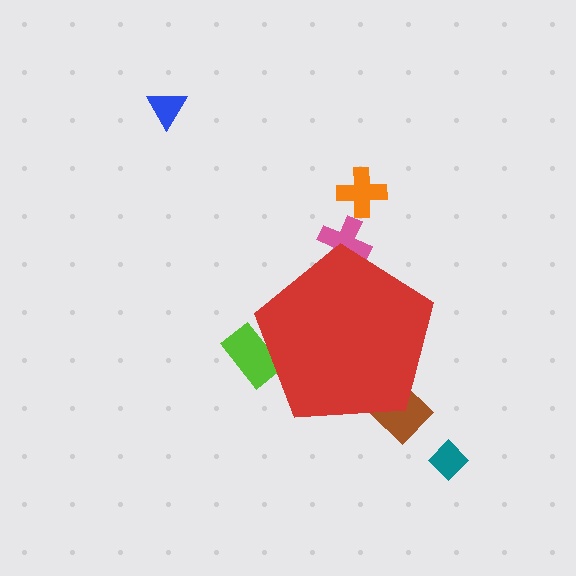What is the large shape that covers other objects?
A red pentagon.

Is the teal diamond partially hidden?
No, the teal diamond is fully visible.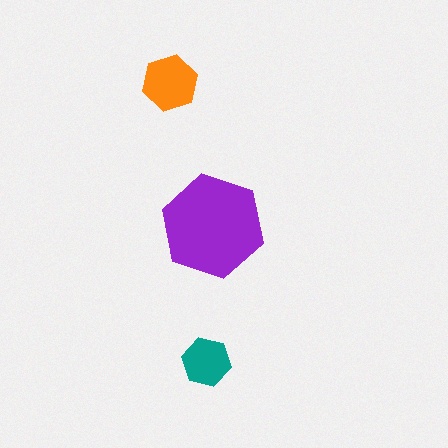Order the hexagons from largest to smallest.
the purple one, the orange one, the teal one.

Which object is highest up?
The orange hexagon is topmost.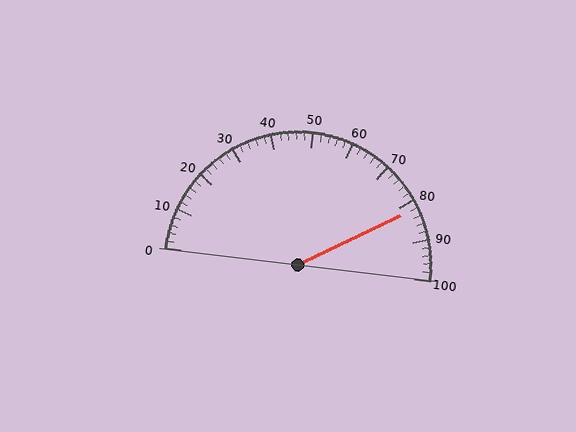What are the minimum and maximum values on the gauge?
The gauge ranges from 0 to 100.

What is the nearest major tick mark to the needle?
The nearest major tick mark is 80.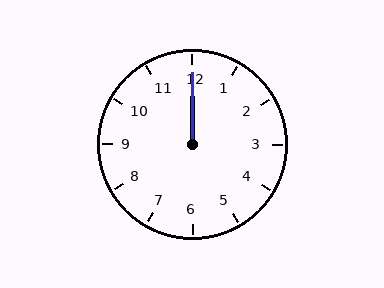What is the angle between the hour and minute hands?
Approximately 0 degrees.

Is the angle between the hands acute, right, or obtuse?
It is acute.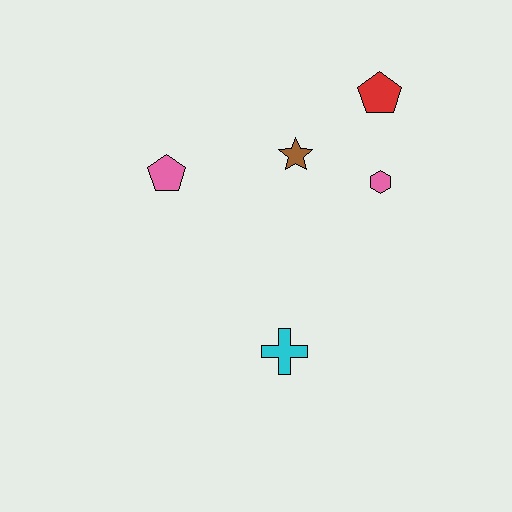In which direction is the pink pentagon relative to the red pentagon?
The pink pentagon is to the left of the red pentagon.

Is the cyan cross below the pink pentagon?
Yes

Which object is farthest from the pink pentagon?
The red pentagon is farthest from the pink pentagon.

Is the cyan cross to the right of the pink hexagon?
No